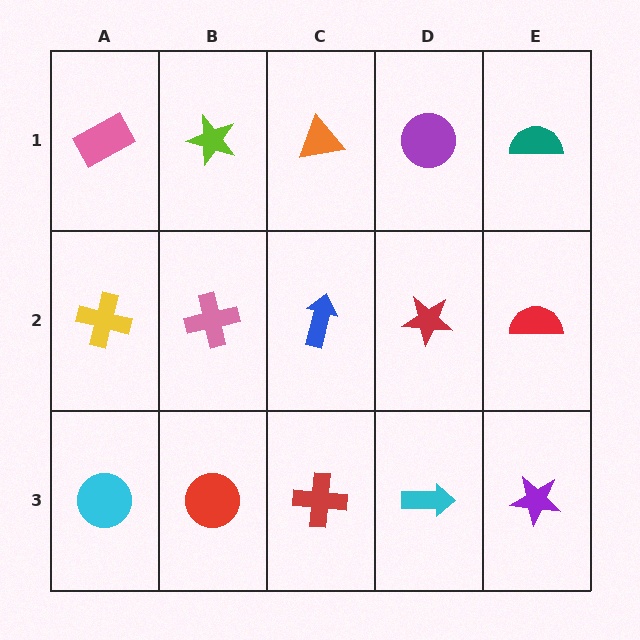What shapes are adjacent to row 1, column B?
A pink cross (row 2, column B), a pink rectangle (row 1, column A), an orange triangle (row 1, column C).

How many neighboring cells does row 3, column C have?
3.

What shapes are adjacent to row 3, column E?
A red semicircle (row 2, column E), a cyan arrow (row 3, column D).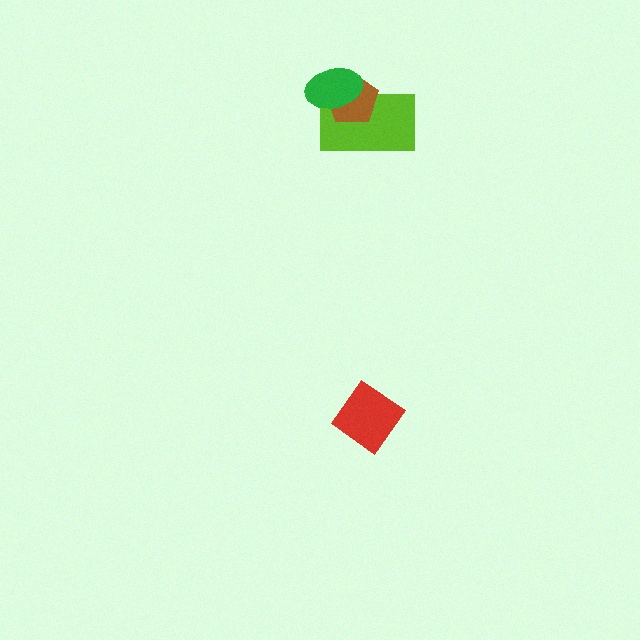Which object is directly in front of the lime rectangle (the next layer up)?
The brown pentagon is directly in front of the lime rectangle.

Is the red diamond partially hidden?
No, no other shape covers it.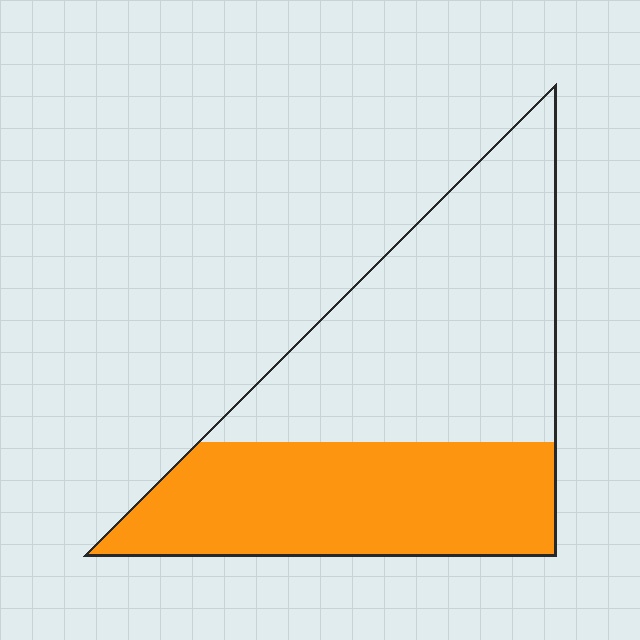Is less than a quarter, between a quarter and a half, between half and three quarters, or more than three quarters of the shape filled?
Between a quarter and a half.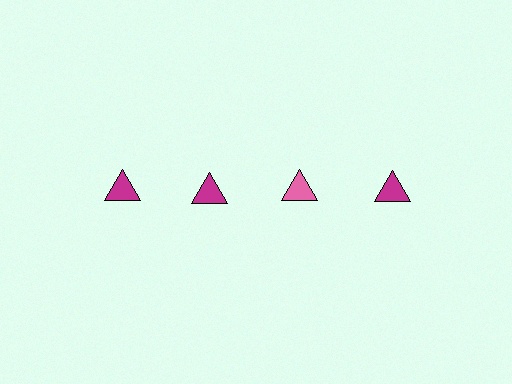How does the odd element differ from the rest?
It has a different color: pink instead of magenta.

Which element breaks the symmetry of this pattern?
The pink triangle in the top row, center column breaks the symmetry. All other shapes are magenta triangles.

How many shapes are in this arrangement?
There are 4 shapes arranged in a grid pattern.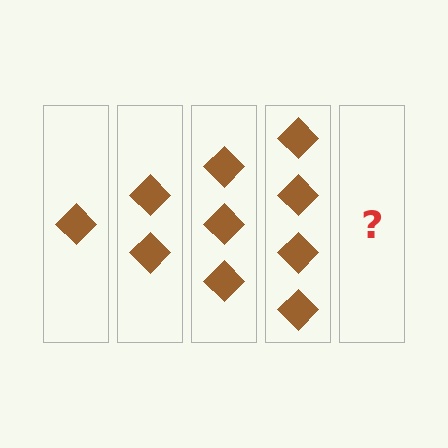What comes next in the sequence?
The next element should be 5 diamonds.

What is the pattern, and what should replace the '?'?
The pattern is that each step adds one more diamond. The '?' should be 5 diamonds.